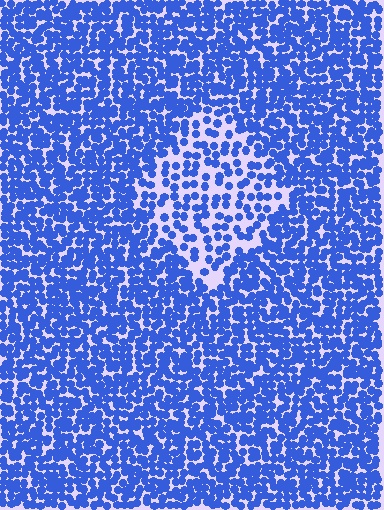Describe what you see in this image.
The image contains small blue elements arranged at two different densities. A diamond-shaped region is visible where the elements are less densely packed than the surrounding area.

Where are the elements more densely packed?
The elements are more densely packed outside the diamond boundary.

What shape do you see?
I see a diamond.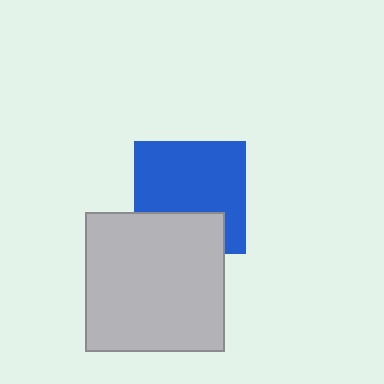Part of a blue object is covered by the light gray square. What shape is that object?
It is a square.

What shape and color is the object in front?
The object in front is a light gray square.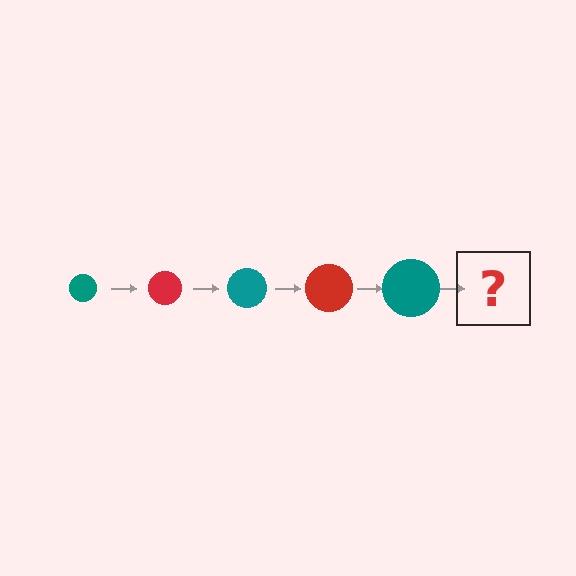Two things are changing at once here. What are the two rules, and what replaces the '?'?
The two rules are that the circle grows larger each step and the color cycles through teal and red. The '?' should be a red circle, larger than the previous one.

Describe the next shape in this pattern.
It should be a red circle, larger than the previous one.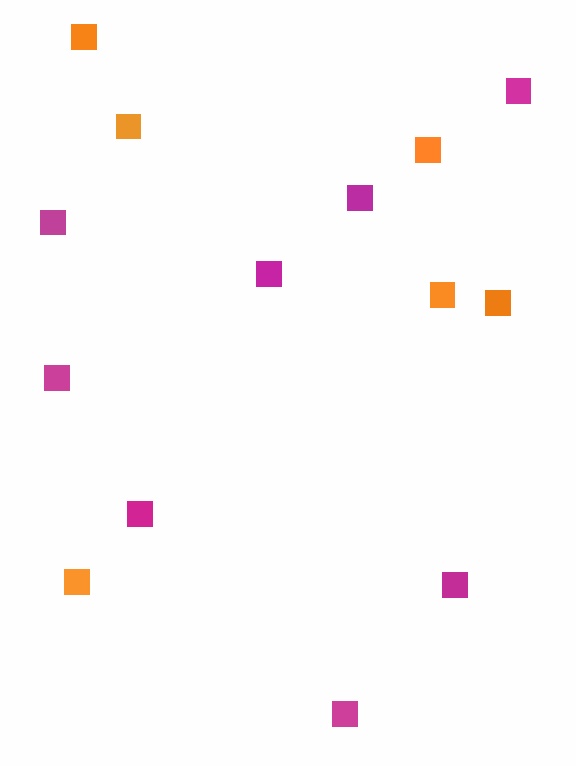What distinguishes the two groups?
There are 2 groups: one group of magenta squares (8) and one group of orange squares (6).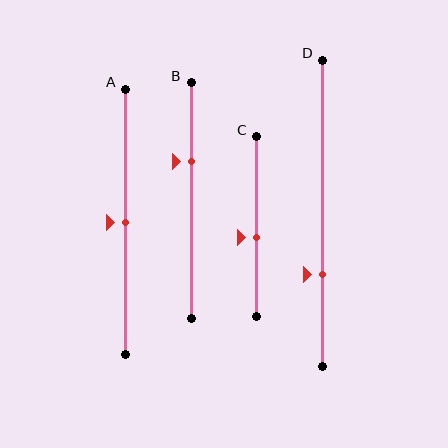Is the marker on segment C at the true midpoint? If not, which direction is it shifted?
No, the marker on segment C is shifted downward by about 6% of the segment length.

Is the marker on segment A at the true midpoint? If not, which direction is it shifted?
Yes, the marker on segment A is at the true midpoint.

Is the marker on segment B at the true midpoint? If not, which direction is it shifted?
No, the marker on segment B is shifted upward by about 17% of the segment length.